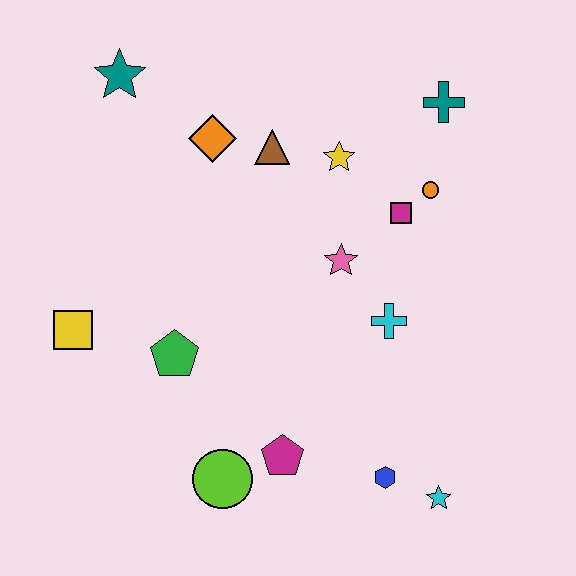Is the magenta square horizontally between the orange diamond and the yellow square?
No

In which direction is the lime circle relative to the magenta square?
The lime circle is below the magenta square.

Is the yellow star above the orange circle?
Yes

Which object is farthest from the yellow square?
The teal cross is farthest from the yellow square.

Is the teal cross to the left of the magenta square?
No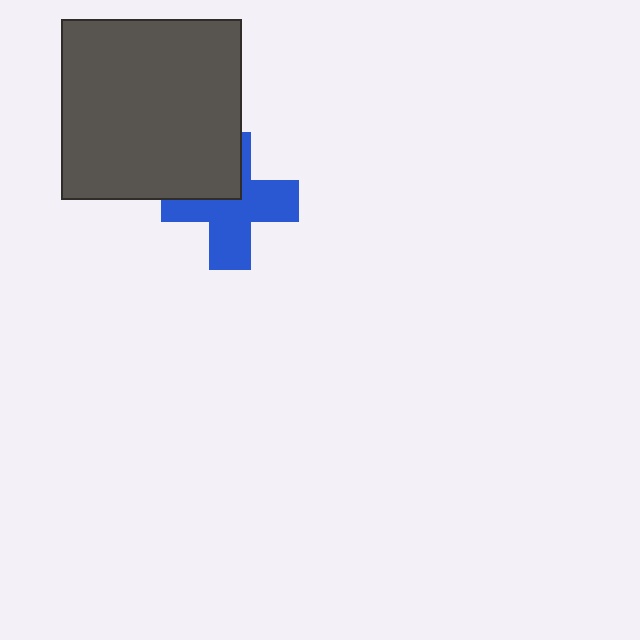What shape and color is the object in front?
The object in front is a dark gray square.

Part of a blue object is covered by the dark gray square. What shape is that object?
It is a cross.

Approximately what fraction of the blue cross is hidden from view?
Roughly 32% of the blue cross is hidden behind the dark gray square.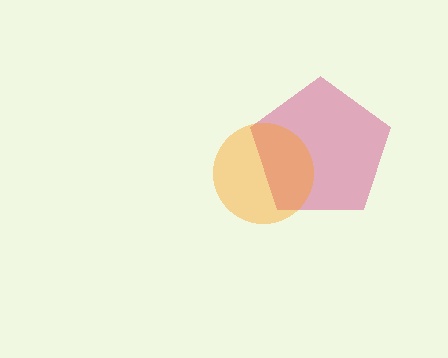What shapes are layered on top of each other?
The layered shapes are: a magenta pentagon, an orange circle.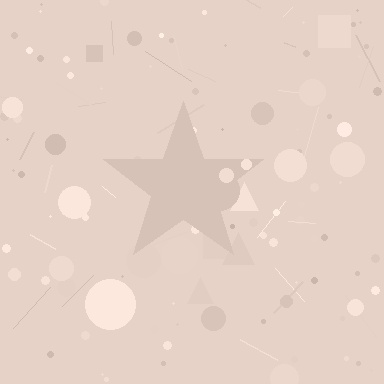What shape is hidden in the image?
A star is hidden in the image.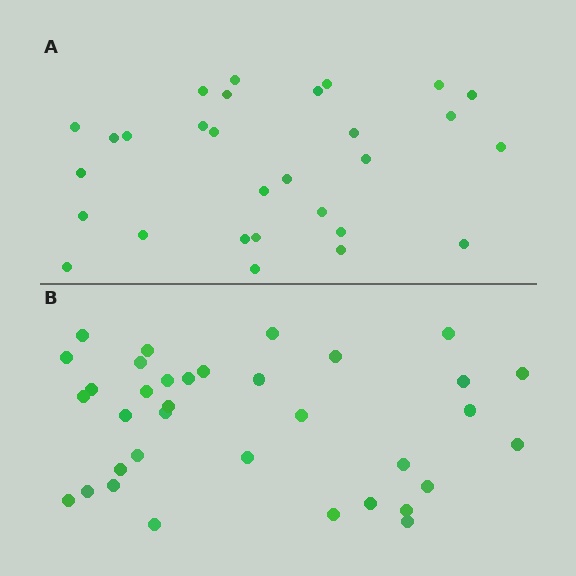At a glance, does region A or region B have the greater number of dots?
Region B (the bottom region) has more dots.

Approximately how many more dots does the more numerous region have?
Region B has about 6 more dots than region A.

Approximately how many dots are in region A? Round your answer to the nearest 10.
About 30 dots. (The exact count is 29, which rounds to 30.)